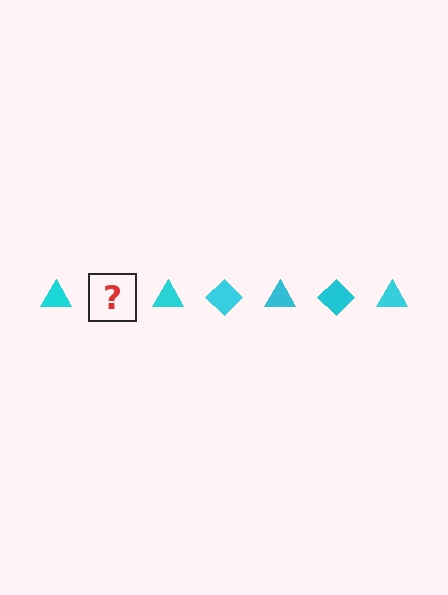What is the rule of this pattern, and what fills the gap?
The rule is that the pattern cycles through triangle, diamond shapes in cyan. The gap should be filled with a cyan diamond.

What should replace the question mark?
The question mark should be replaced with a cyan diamond.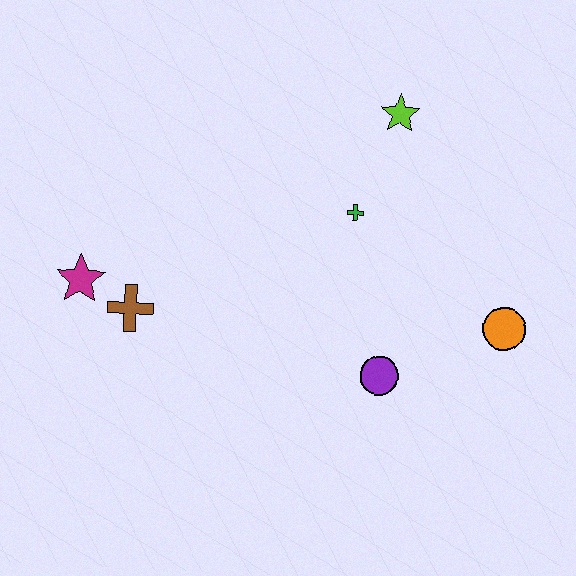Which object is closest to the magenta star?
The brown cross is closest to the magenta star.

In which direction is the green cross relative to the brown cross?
The green cross is to the right of the brown cross.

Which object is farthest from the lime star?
The magenta star is farthest from the lime star.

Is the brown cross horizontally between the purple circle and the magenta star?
Yes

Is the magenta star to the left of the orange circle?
Yes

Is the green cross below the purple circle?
No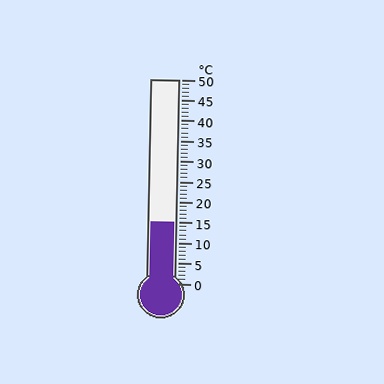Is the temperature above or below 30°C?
The temperature is below 30°C.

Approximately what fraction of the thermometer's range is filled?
The thermometer is filled to approximately 30% of its range.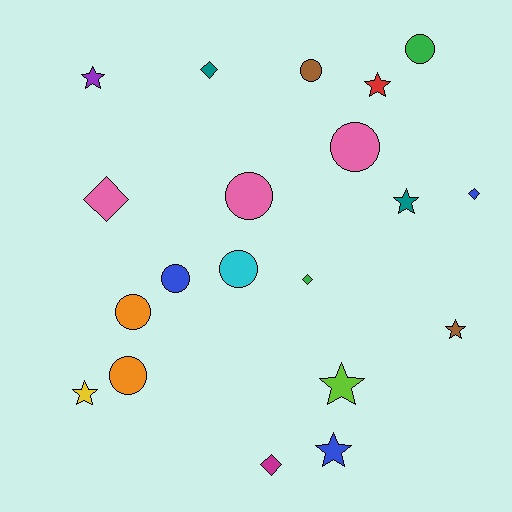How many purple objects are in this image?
There is 1 purple object.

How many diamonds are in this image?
There are 5 diamonds.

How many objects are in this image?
There are 20 objects.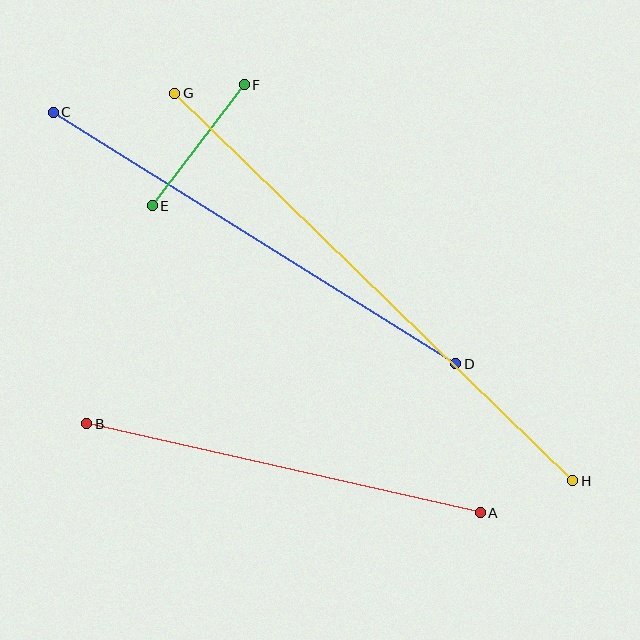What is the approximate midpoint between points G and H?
The midpoint is at approximately (374, 287) pixels.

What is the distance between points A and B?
The distance is approximately 403 pixels.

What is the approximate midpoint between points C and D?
The midpoint is at approximately (255, 238) pixels.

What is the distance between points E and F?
The distance is approximately 152 pixels.